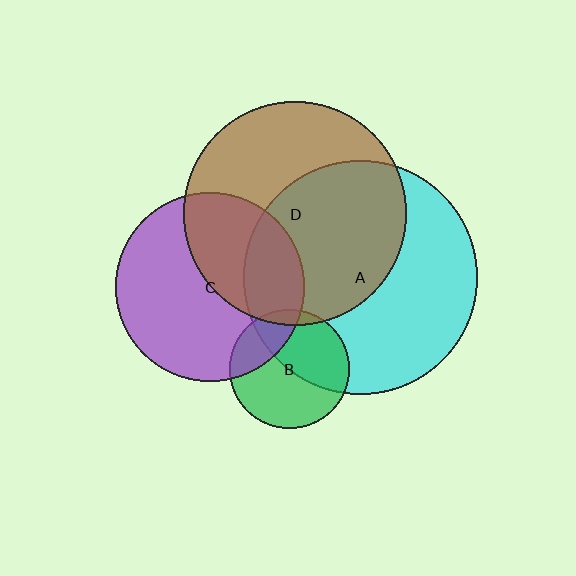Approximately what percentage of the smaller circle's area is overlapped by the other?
Approximately 20%.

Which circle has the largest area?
Circle A (cyan).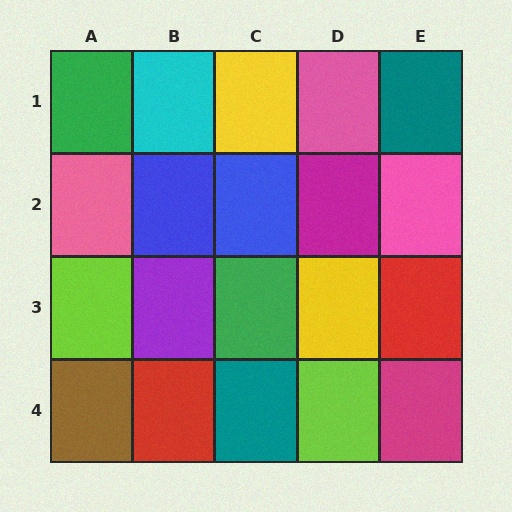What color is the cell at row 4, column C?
Teal.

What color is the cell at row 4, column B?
Red.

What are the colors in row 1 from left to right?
Green, cyan, yellow, pink, teal.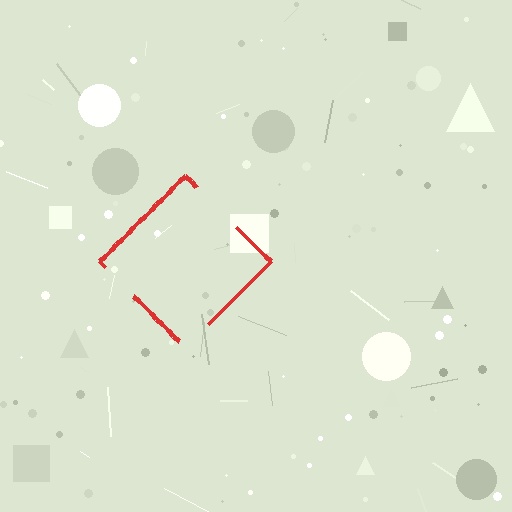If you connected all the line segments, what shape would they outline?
They would outline a diamond.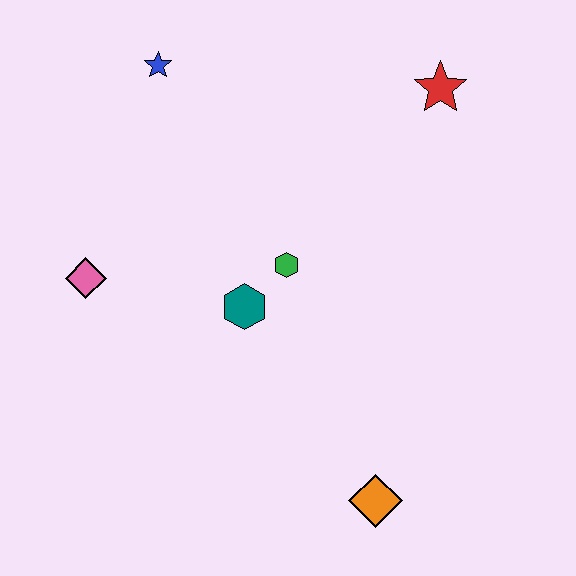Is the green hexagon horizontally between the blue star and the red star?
Yes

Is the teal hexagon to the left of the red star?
Yes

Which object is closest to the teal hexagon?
The green hexagon is closest to the teal hexagon.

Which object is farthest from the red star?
The orange diamond is farthest from the red star.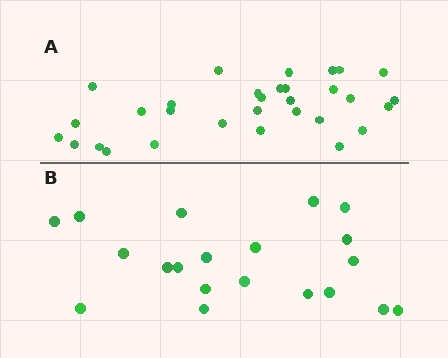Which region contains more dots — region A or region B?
Region A (the top region) has more dots.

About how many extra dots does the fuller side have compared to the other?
Region A has roughly 12 or so more dots than region B.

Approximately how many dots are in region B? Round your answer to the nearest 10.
About 20 dots.